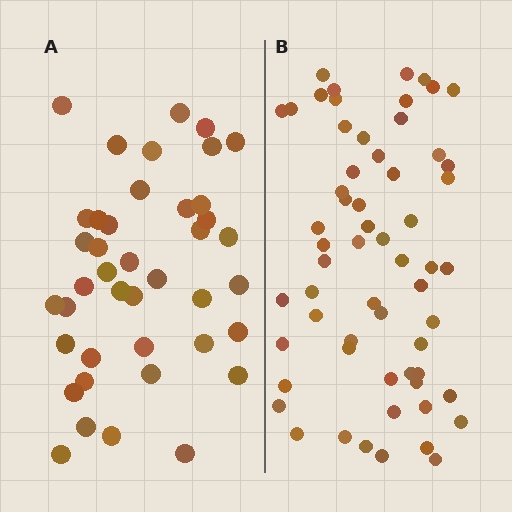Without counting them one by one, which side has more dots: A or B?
Region B (the right region) has more dots.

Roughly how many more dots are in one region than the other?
Region B has approximately 20 more dots than region A.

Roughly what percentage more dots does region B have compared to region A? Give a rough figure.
About 45% more.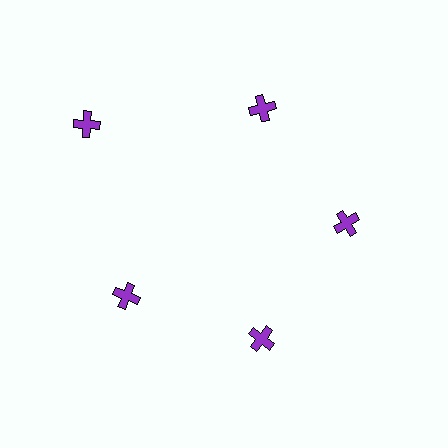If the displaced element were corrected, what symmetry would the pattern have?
It would have 5-fold rotational symmetry — the pattern would map onto itself every 72 degrees.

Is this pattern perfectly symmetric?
No. The 5 purple crosses are arranged in a ring, but one element near the 10 o'clock position is pushed outward from the center, breaking the 5-fold rotational symmetry.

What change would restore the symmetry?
The symmetry would be restored by moving it inward, back onto the ring so that all 5 crosses sit at equal angles and equal distance from the center.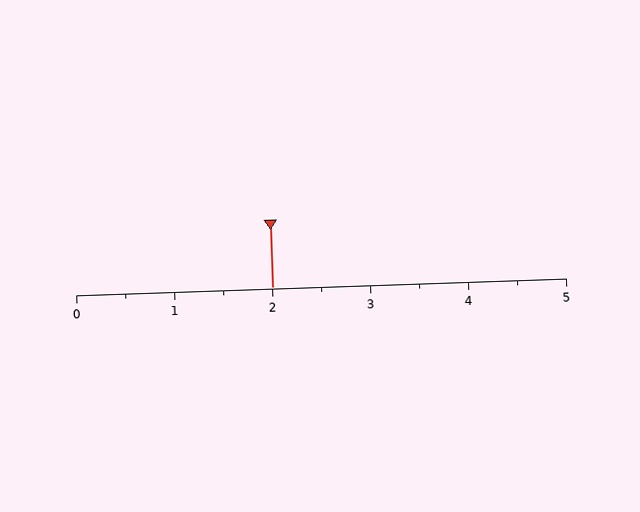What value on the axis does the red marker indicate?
The marker indicates approximately 2.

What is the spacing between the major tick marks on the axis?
The major ticks are spaced 1 apart.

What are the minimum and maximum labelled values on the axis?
The axis runs from 0 to 5.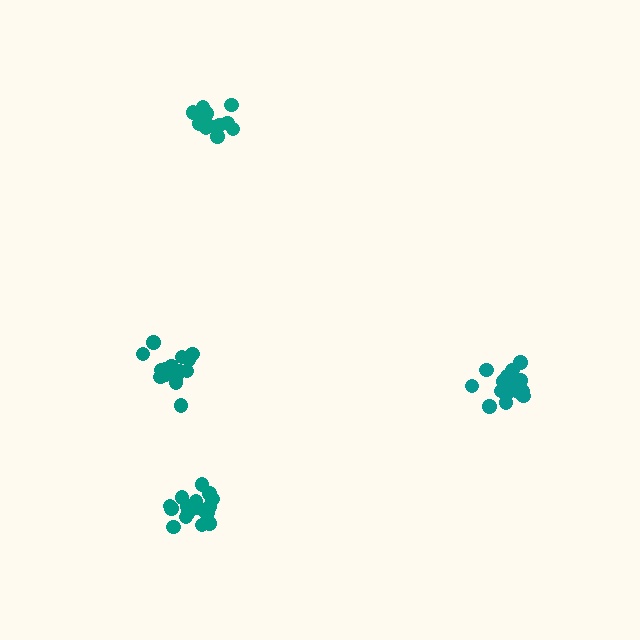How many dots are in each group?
Group 1: 17 dots, Group 2: 19 dots, Group 3: 14 dots, Group 4: 18 dots (68 total).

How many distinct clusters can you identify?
There are 4 distinct clusters.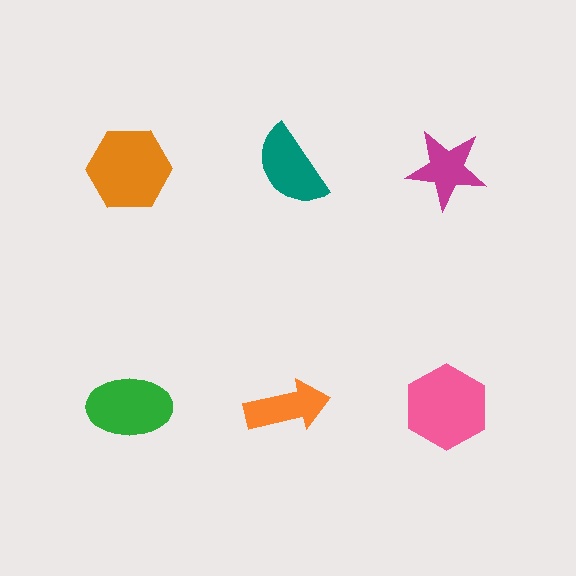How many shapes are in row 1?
3 shapes.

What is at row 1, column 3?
A magenta star.